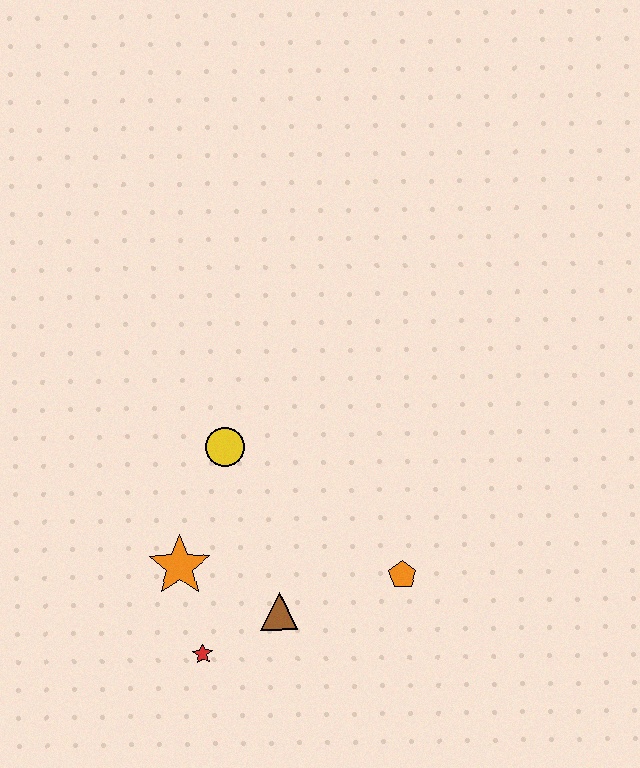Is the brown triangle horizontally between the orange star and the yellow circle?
No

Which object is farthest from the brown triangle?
The yellow circle is farthest from the brown triangle.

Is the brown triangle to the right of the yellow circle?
Yes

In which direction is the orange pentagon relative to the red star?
The orange pentagon is to the right of the red star.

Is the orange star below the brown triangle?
No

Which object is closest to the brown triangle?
The red star is closest to the brown triangle.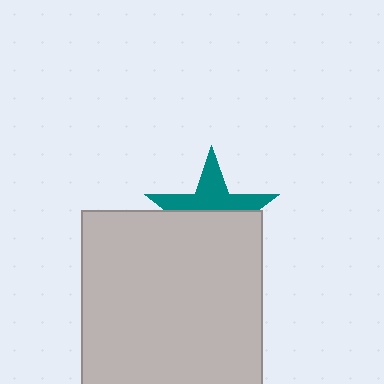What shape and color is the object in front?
The object in front is a light gray rectangle.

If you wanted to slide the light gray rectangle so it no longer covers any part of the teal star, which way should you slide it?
Slide it down — that is the most direct way to separate the two shapes.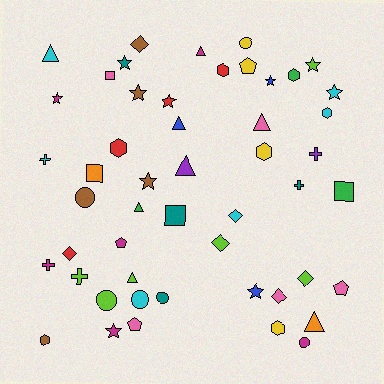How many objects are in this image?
There are 50 objects.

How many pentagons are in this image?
There are 4 pentagons.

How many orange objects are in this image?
There are 2 orange objects.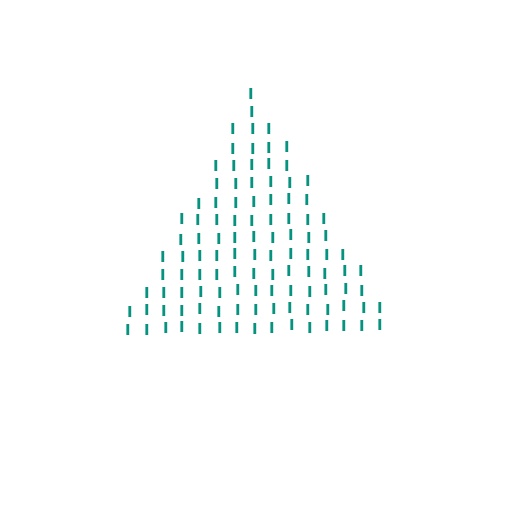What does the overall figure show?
The overall figure shows a triangle.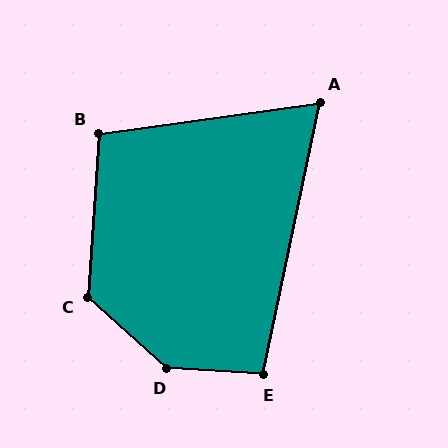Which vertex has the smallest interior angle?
A, at approximately 70 degrees.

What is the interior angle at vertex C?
Approximately 128 degrees (obtuse).